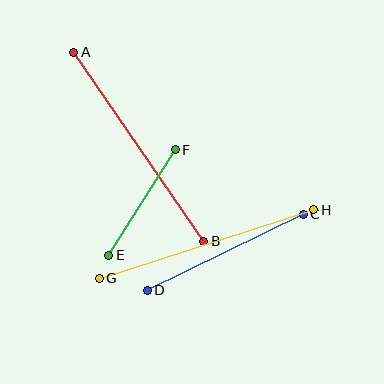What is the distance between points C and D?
The distance is approximately 173 pixels.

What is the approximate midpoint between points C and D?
The midpoint is at approximately (225, 252) pixels.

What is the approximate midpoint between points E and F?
The midpoint is at approximately (142, 203) pixels.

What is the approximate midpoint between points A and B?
The midpoint is at approximately (139, 147) pixels.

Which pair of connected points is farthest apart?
Points A and B are farthest apart.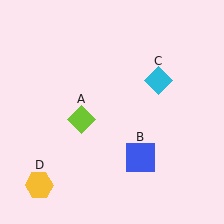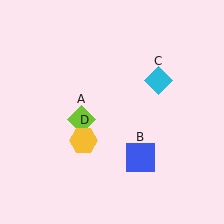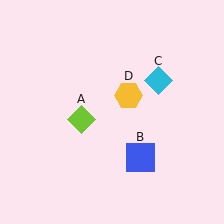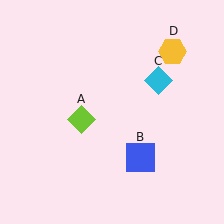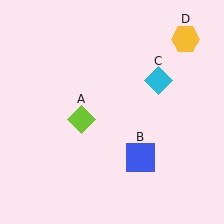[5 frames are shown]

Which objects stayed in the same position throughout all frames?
Lime diamond (object A) and blue square (object B) and cyan diamond (object C) remained stationary.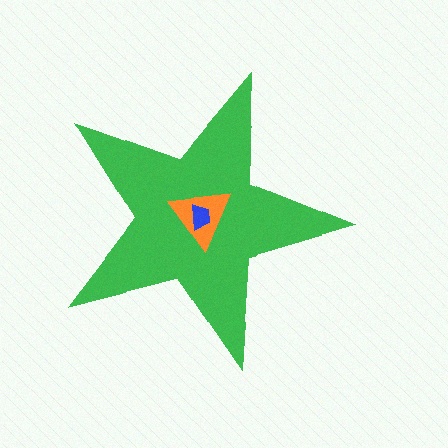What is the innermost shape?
The blue trapezoid.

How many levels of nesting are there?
3.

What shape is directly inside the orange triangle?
The blue trapezoid.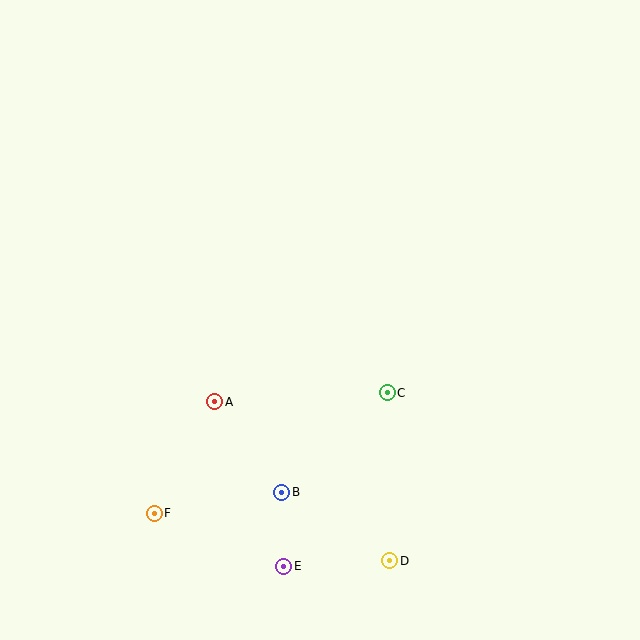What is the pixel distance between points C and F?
The distance between C and F is 262 pixels.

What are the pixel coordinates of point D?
Point D is at (390, 561).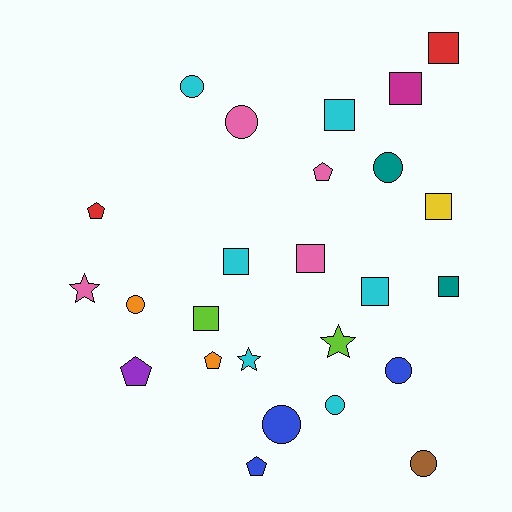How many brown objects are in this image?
There is 1 brown object.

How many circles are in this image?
There are 8 circles.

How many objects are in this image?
There are 25 objects.